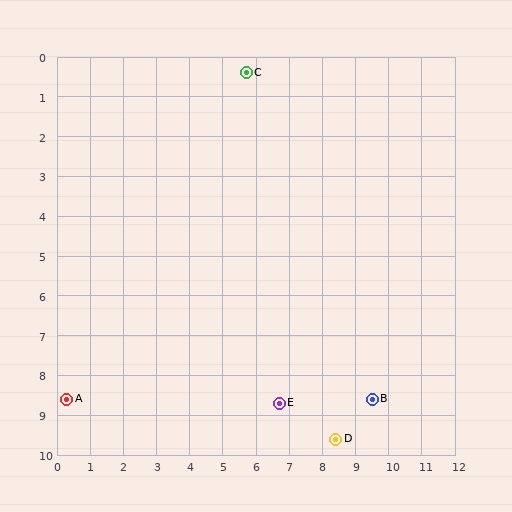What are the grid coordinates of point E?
Point E is at approximately (6.7, 8.7).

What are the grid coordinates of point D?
Point D is at approximately (8.4, 9.6).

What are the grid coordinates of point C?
Point C is at approximately (5.7, 0.4).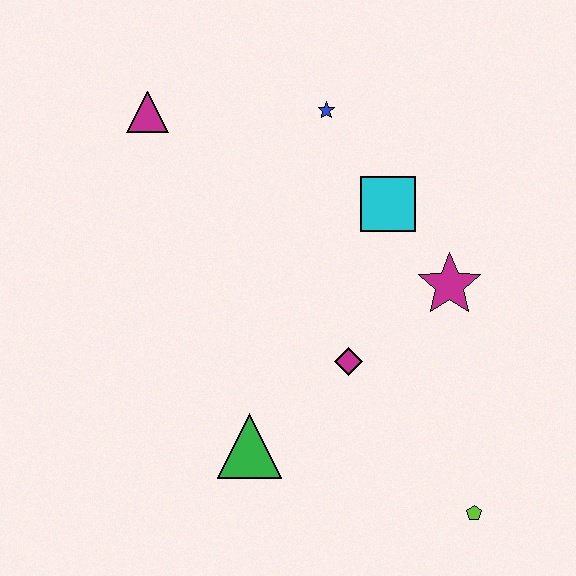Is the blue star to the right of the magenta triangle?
Yes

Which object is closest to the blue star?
The cyan square is closest to the blue star.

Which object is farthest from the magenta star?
The magenta triangle is farthest from the magenta star.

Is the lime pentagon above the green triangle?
No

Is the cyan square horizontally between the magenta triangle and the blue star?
No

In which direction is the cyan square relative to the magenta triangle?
The cyan square is to the right of the magenta triangle.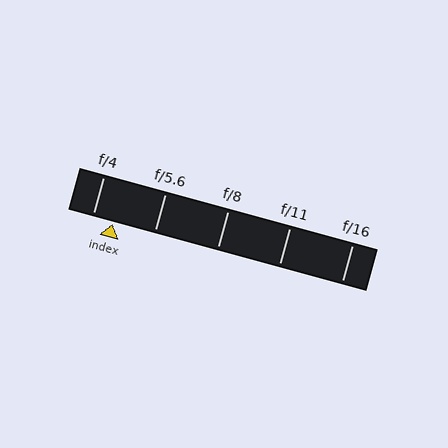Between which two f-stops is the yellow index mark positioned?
The index mark is between f/4 and f/5.6.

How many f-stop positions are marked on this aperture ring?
There are 5 f-stop positions marked.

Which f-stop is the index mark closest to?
The index mark is closest to f/4.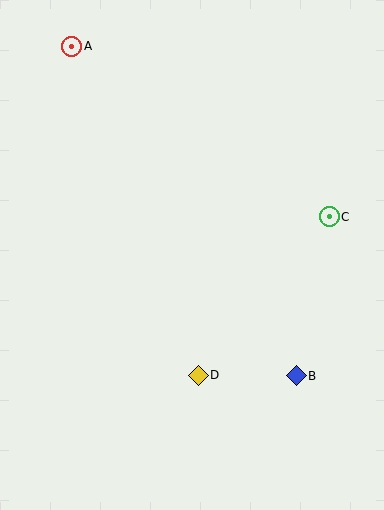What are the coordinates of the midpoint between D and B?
The midpoint between D and B is at (247, 376).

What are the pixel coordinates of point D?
Point D is at (198, 376).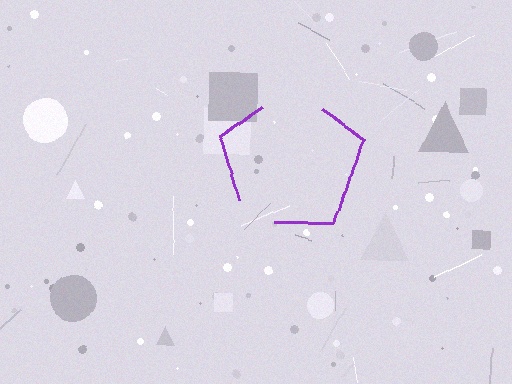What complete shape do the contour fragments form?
The contour fragments form a pentagon.